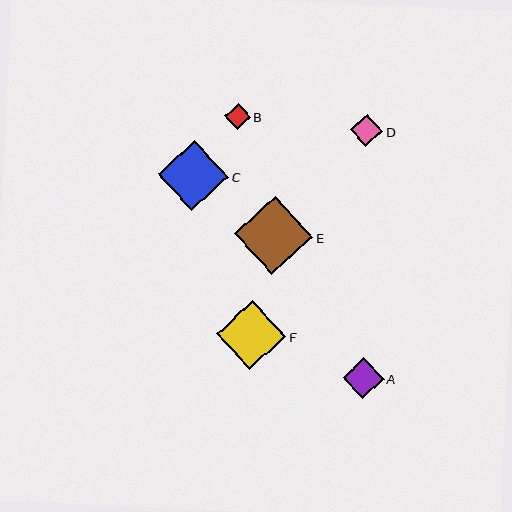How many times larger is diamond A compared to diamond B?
Diamond A is approximately 1.6 times the size of diamond B.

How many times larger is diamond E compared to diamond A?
Diamond E is approximately 1.9 times the size of diamond A.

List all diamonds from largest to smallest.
From largest to smallest: E, C, F, A, D, B.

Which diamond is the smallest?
Diamond B is the smallest with a size of approximately 25 pixels.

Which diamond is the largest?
Diamond E is the largest with a size of approximately 79 pixels.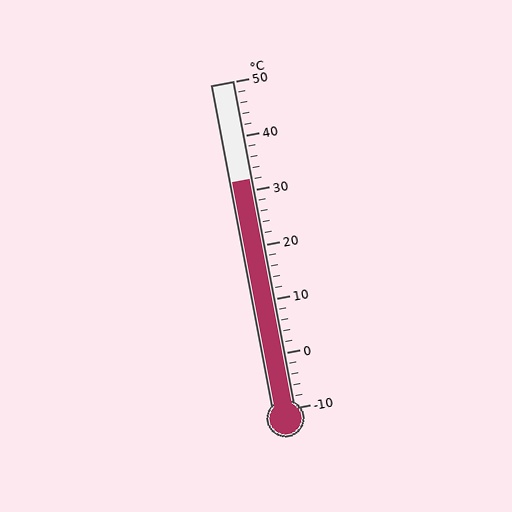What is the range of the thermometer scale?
The thermometer scale ranges from -10°C to 50°C.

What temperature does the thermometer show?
The thermometer shows approximately 32°C.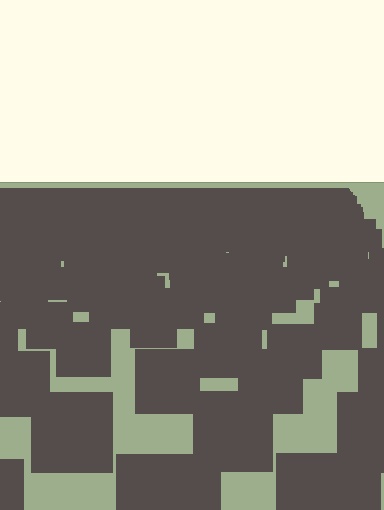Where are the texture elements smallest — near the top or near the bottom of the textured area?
Near the top.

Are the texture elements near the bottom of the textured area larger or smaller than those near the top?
Larger. Near the bottom, elements are closer to the viewer and appear at a bigger on-screen size.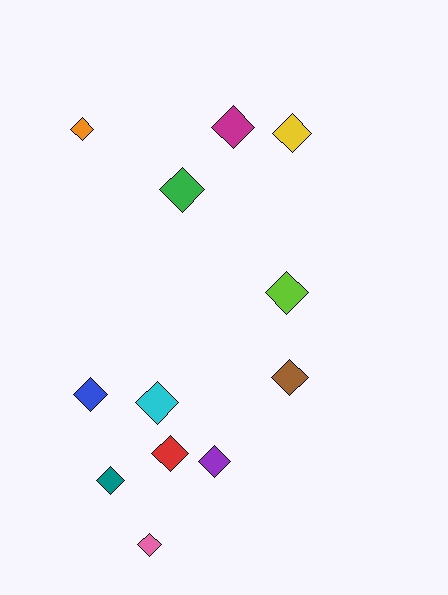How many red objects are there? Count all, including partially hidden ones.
There is 1 red object.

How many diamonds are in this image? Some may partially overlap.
There are 12 diamonds.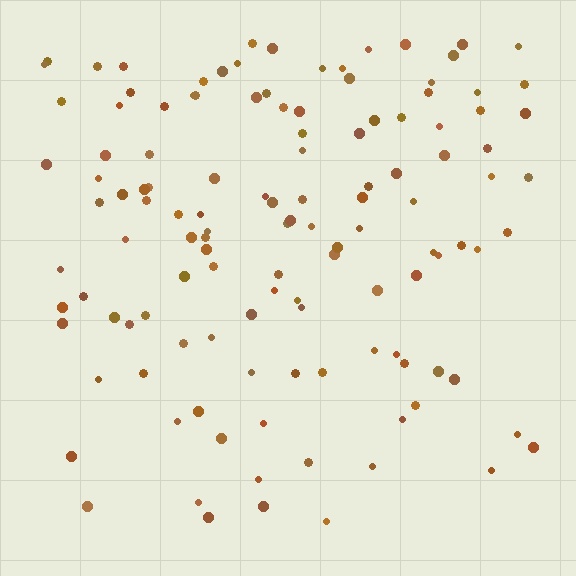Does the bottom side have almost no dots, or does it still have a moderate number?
Still a moderate number, just noticeably fewer than the top.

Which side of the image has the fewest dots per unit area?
The bottom.